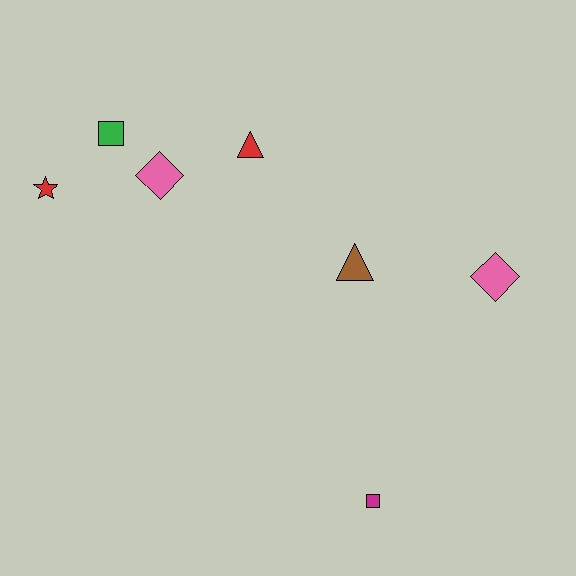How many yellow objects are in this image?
There are no yellow objects.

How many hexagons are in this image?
There are no hexagons.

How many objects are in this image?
There are 7 objects.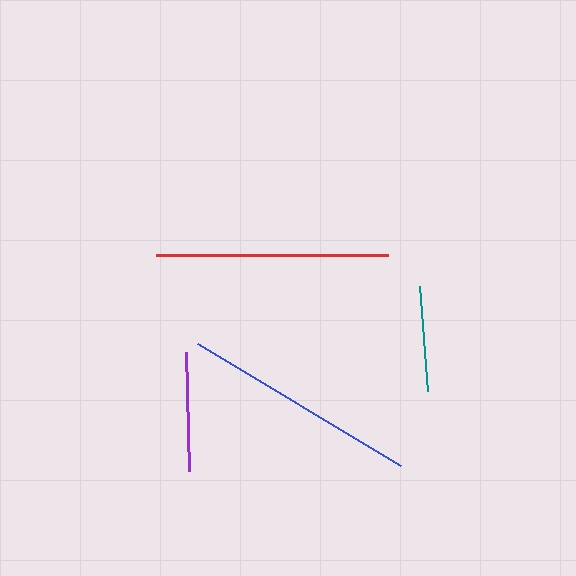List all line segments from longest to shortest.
From longest to shortest: blue, red, purple, teal.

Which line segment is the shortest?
The teal line is the shortest at approximately 106 pixels.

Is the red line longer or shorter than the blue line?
The blue line is longer than the red line.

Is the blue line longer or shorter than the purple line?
The blue line is longer than the purple line.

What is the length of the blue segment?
The blue segment is approximately 237 pixels long.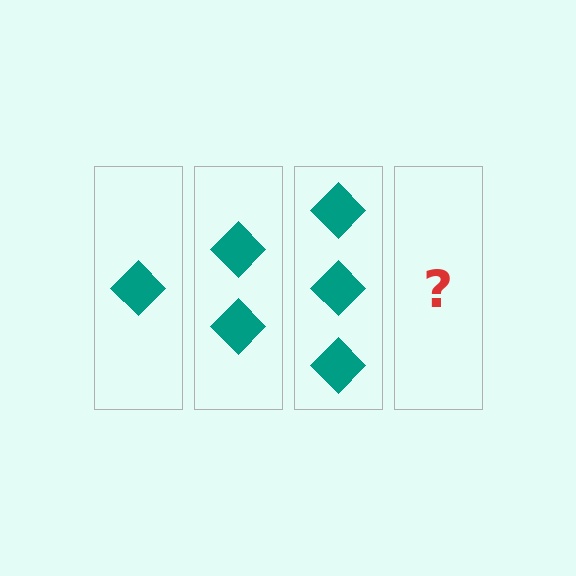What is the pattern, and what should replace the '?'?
The pattern is that each step adds one more diamond. The '?' should be 4 diamonds.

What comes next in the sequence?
The next element should be 4 diamonds.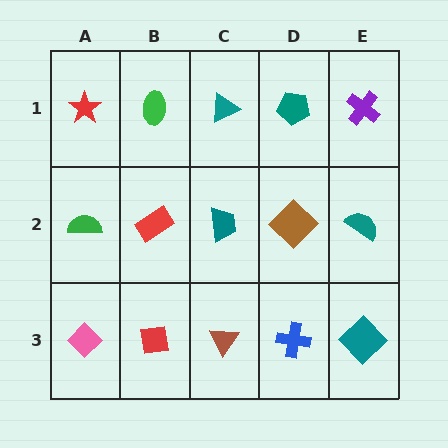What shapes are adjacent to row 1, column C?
A teal trapezoid (row 2, column C), a green ellipse (row 1, column B), a teal pentagon (row 1, column D).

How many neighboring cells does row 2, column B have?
4.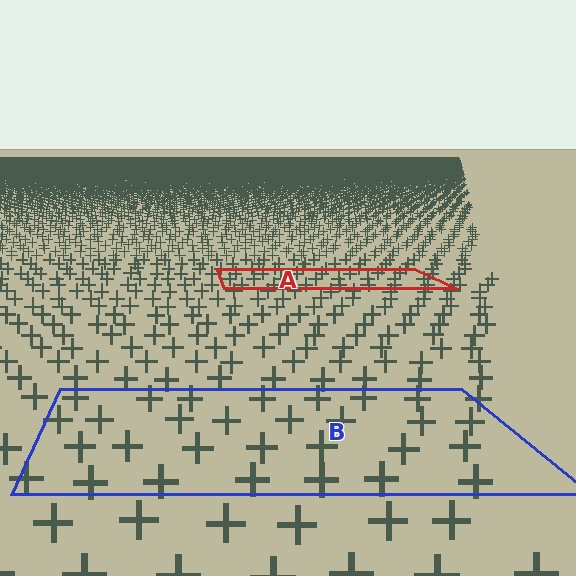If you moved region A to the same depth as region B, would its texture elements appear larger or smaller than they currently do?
They would appear larger. At a closer depth, the same texture elements are projected at a bigger on-screen size.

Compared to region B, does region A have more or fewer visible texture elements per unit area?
Region A has more texture elements per unit area — they are packed more densely because it is farther away.